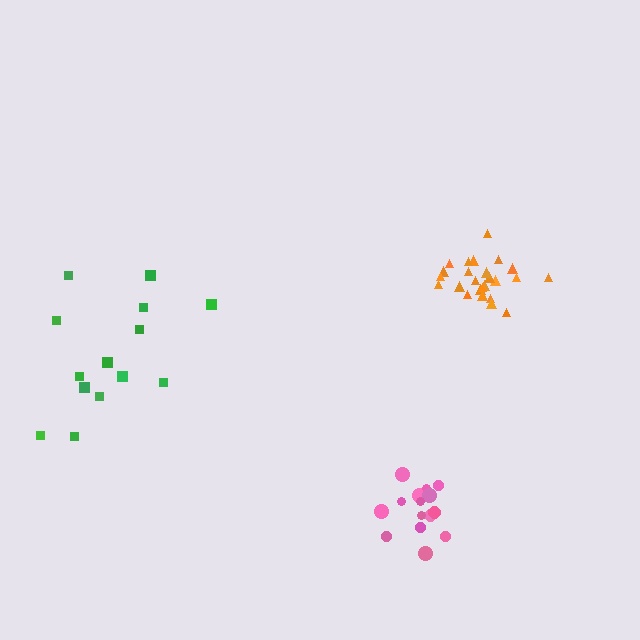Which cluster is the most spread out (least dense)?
Green.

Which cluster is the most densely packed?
Orange.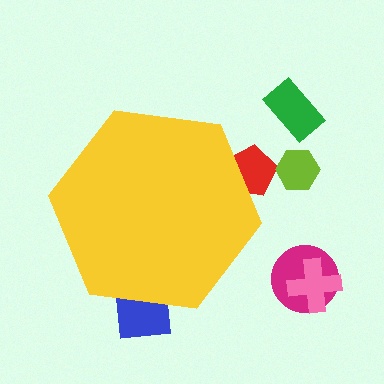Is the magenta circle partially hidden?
No, the magenta circle is fully visible.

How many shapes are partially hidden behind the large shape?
2 shapes are partially hidden.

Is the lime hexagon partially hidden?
No, the lime hexagon is fully visible.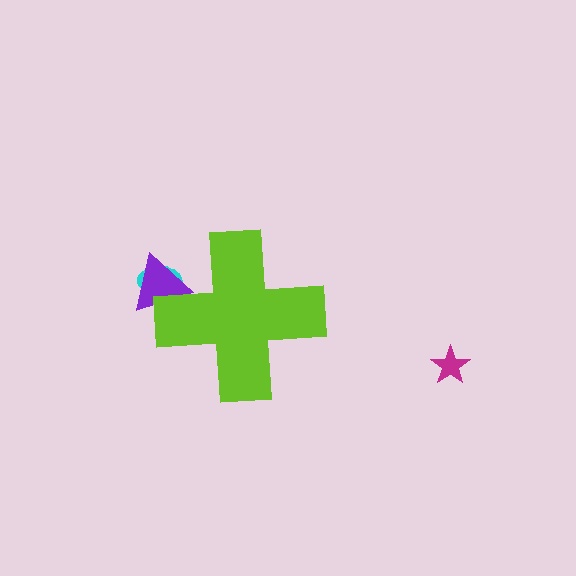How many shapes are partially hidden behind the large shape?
2 shapes are partially hidden.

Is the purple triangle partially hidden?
Yes, the purple triangle is partially hidden behind the lime cross.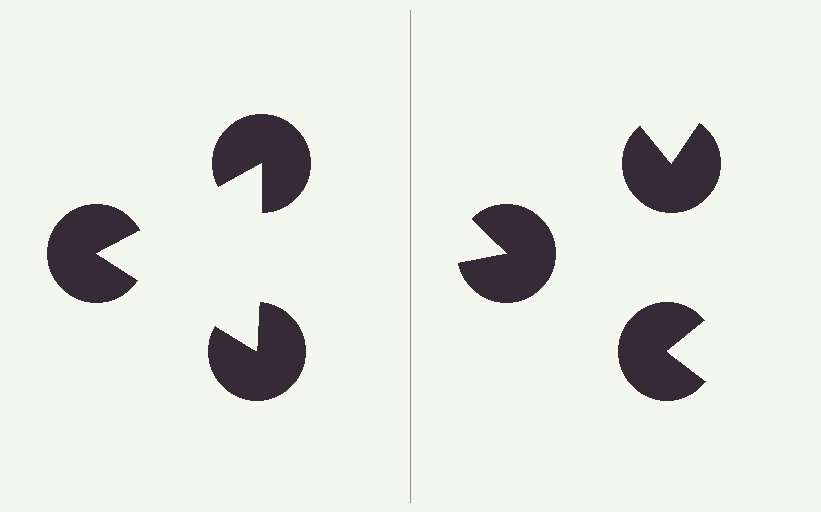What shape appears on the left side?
An illusory triangle.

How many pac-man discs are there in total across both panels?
6 — 3 on each side.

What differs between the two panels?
The pac-man discs are positioned identically on both sides; only the wedge orientations differ. On the left they align to a triangle; on the right they are misaligned.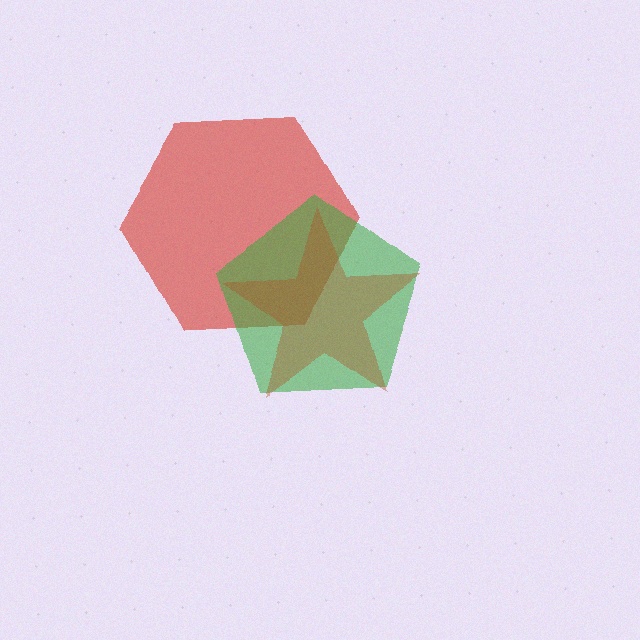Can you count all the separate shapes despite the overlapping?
Yes, there are 3 separate shapes.